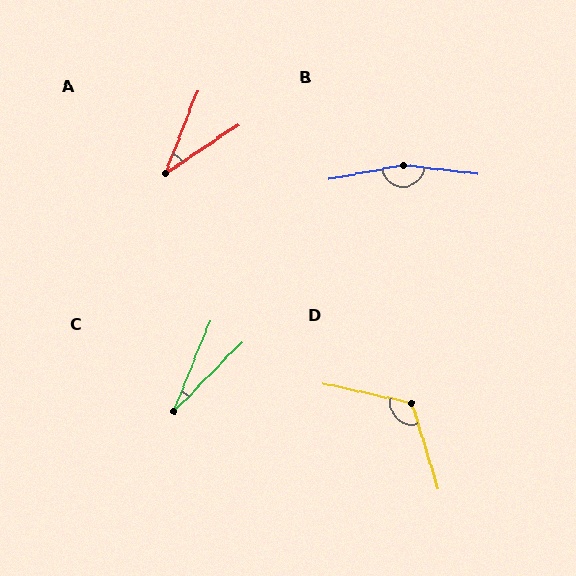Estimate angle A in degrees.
Approximately 35 degrees.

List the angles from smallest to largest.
C (22°), A (35°), D (120°), B (162°).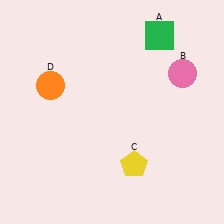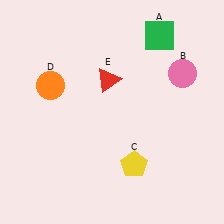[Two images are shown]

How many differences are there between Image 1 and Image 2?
There is 1 difference between the two images.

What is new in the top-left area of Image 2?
A red triangle (E) was added in the top-left area of Image 2.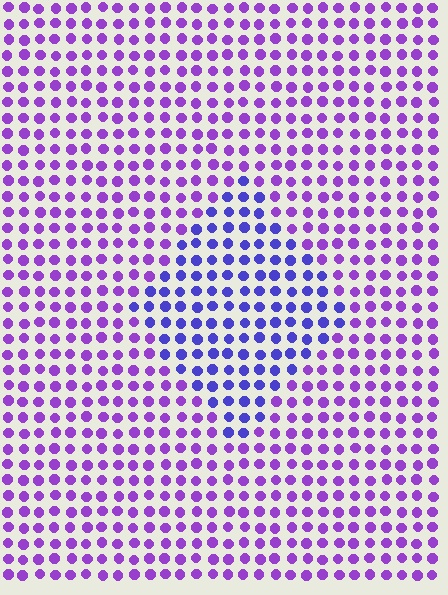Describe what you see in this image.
The image is filled with small purple elements in a uniform arrangement. A diamond-shaped region is visible where the elements are tinted to a slightly different hue, forming a subtle color boundary.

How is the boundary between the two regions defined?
The boundary is defined purely by a slight shift in hue (about 34 degrees). Spacing, size, and orientation are identical on both sides.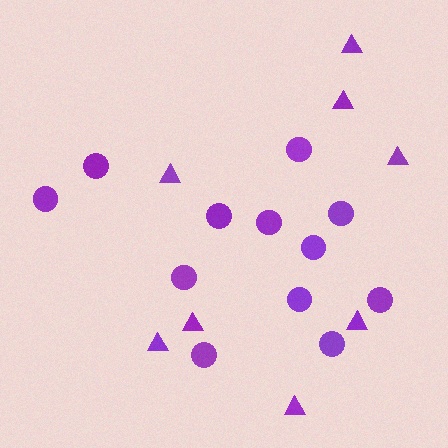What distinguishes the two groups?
There are 2 groups: one group of circles (12) and one group of triangles (8).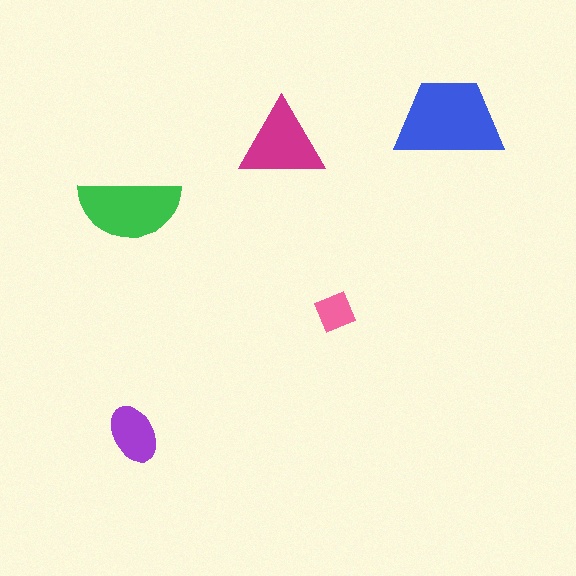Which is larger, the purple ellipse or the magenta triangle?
The magenta triangle.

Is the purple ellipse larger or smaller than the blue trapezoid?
Smaller.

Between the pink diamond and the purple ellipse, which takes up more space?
The purple ellipse.